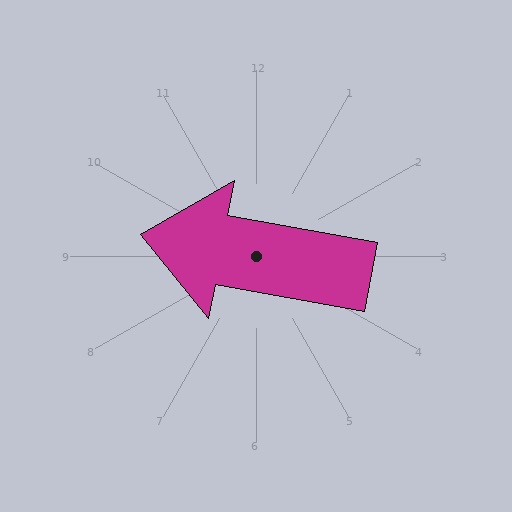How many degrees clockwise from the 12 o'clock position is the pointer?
Approximately 280 degrees.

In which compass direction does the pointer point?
West.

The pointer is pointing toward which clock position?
Roughly 9 o'clock.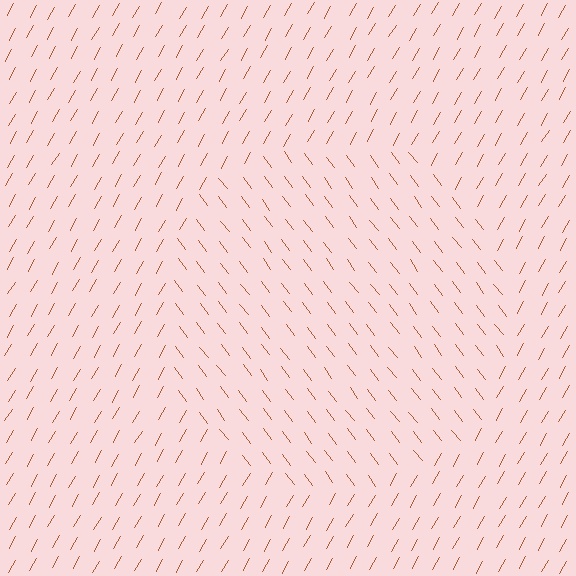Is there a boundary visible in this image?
Yes, there is a texture boundary formed by a change in line orientation.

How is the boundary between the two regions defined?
The boundary is defined purely by a change in line orientation (approximately 67 degrees difference). All lines are the same color and thickness.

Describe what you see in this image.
The image is filled with small brown line segments. A circle region in the image has lines oriented differently from the surrounding lines, creating a visible texture boundary.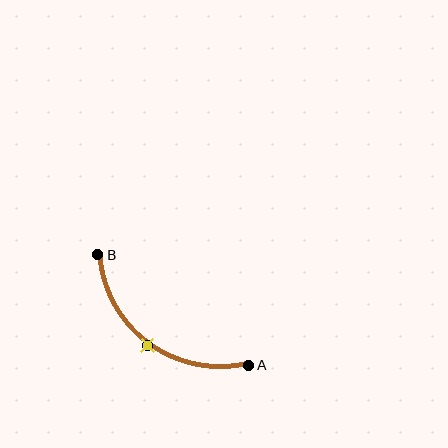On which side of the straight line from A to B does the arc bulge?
The arc bulges below and to the left of the straight line connecting A and B.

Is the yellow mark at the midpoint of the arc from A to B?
Yes. The yellow mark lies on the arc at equal arc-length from both A and B — it is the arc midpoint.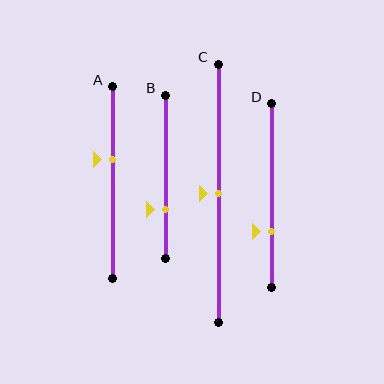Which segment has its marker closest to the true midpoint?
Segment C has its marker closest to the true midpoint.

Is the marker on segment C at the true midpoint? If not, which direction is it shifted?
Yes, the marker on segment C is at the true midpoint.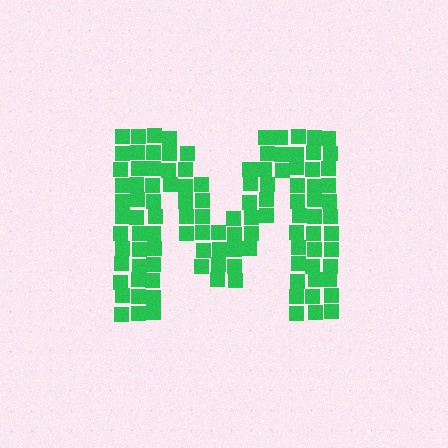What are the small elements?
The small elements are squares.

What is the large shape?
The large shape is the letter M.